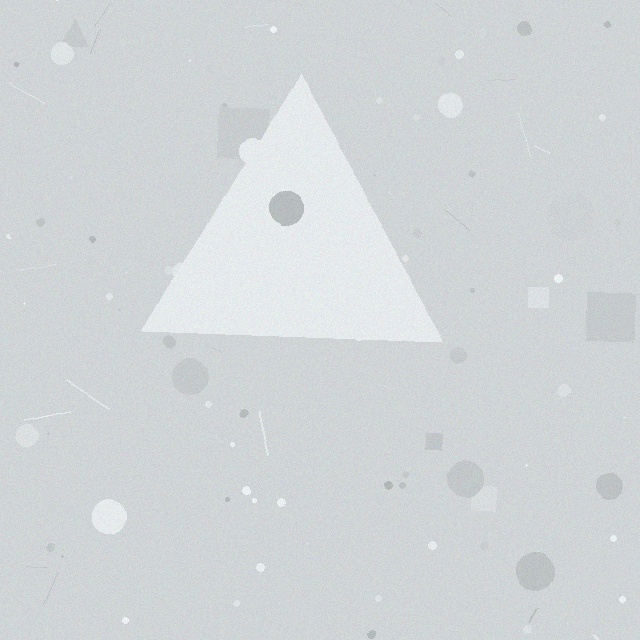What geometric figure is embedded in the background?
A triangle is embedded in the background.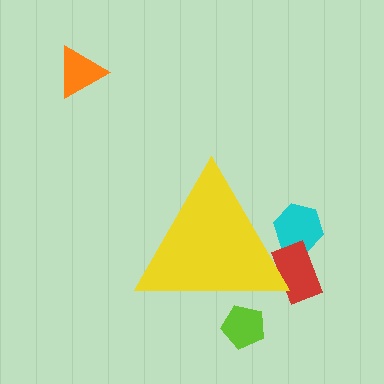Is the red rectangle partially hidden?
Yes, the red rectangle is partially hidden behind the yellow triangle.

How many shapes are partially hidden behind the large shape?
3 shapes are partially hidden.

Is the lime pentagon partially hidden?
Yes, the lime pentagon is partially hidden behind the yellow triangle.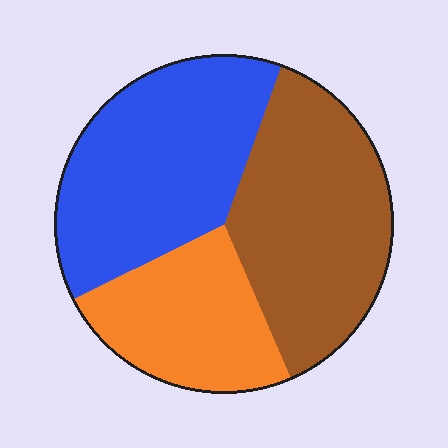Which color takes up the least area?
Orange, at roughly 25%.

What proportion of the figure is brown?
Brown takes up about three eighths (3/8) of the figure.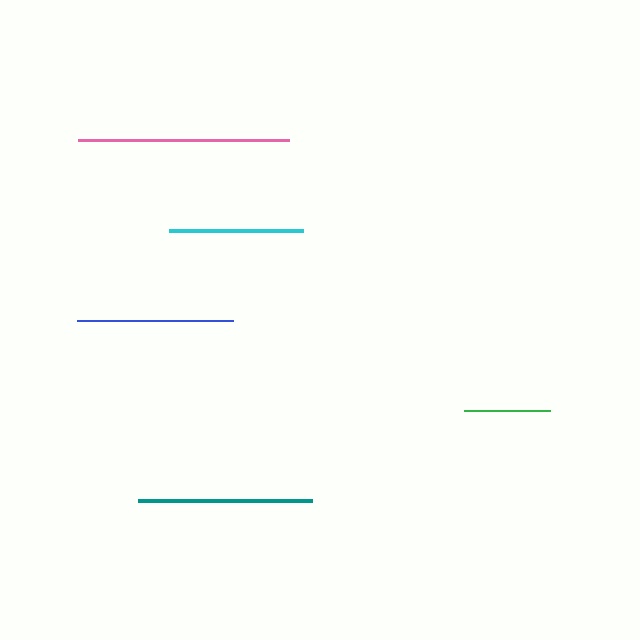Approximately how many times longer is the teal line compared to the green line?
The teal line is approximately 2.0 times the length of the green line.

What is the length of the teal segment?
The teal segment is approximately 174 pixels long.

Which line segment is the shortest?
The green line is the shortest at approximately 86 pixels.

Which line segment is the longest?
The pink line is the longest at approximately 210 pixels.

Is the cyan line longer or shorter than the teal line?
The teal line is longer than the cyan line.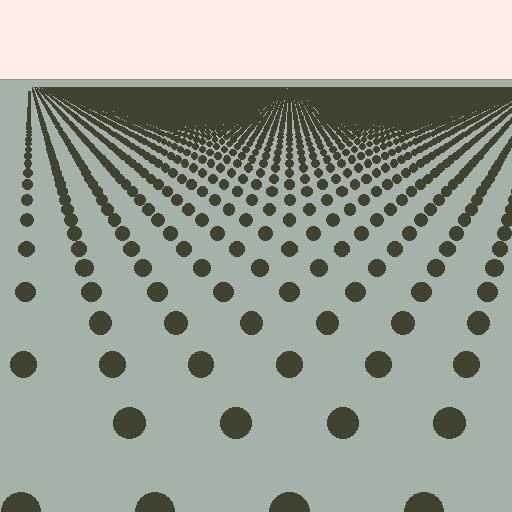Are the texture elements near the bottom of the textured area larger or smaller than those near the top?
Larger. Near the bottom, elements are closer to the viewer and appear at a bigger on-screen size.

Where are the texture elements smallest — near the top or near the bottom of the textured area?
Near the top.